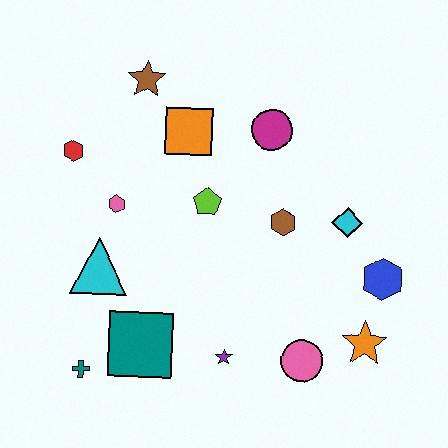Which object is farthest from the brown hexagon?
The teal cross is farthest from the brown hexagon.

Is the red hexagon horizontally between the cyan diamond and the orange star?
No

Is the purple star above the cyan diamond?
No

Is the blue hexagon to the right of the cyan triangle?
Yes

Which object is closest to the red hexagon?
The pink hexagon is closest to the red hexagon.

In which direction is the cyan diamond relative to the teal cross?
The cyan diamond is to the right of the teal cross.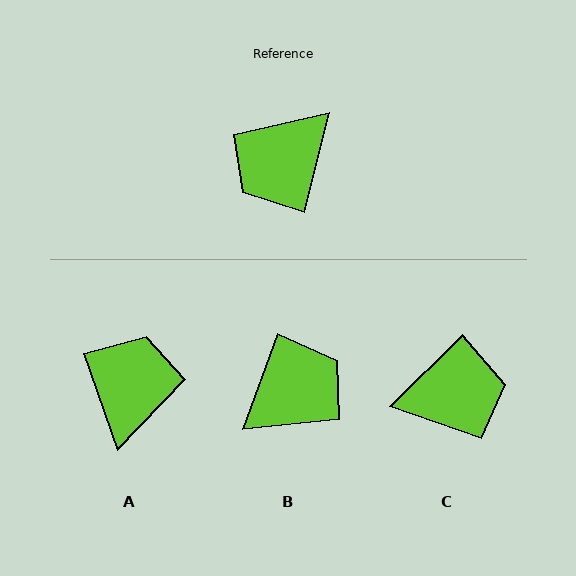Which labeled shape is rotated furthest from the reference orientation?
B, about 173 degrees away.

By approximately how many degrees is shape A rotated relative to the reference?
Approximately 146 degrees clockwise.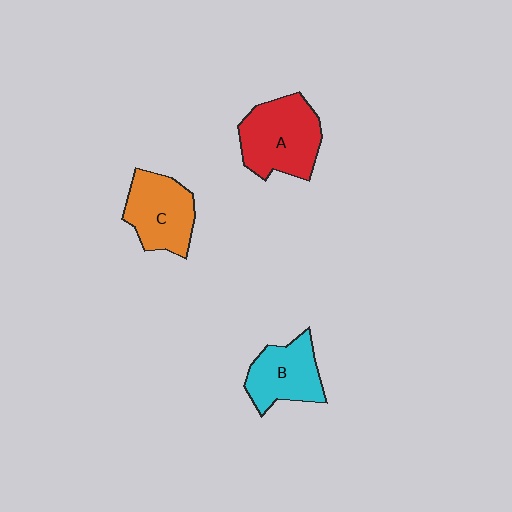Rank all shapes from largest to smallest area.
From largest to smallest: A (red), C (orange), B (cyan).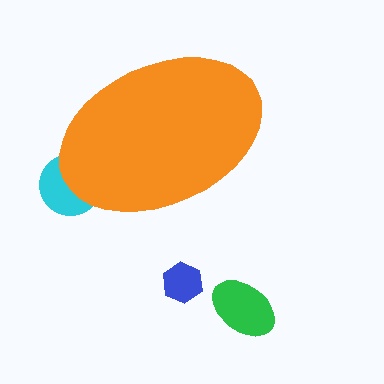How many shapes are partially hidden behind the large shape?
1 shape is partially hidden.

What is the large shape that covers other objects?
An orange ellipse.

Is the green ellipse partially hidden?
No, the green ellipse is fully visible.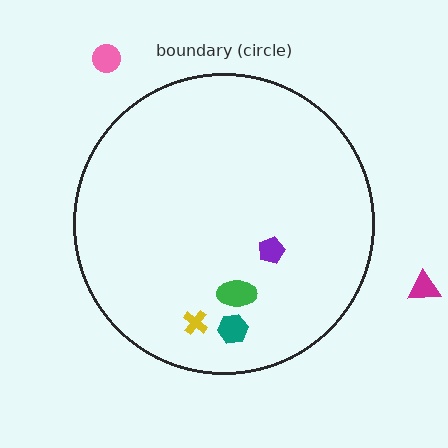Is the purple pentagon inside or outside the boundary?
Inside.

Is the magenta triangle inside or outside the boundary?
Outside.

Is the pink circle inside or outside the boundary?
Outside.